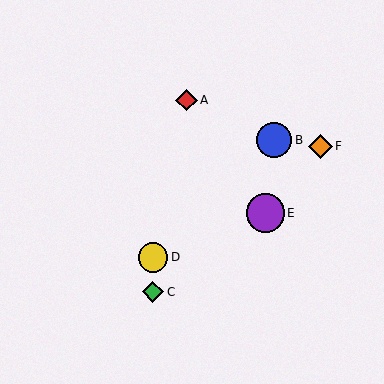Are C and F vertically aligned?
No, C is at x≈153 and F is at x≈320.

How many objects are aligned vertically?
2 objects (C, D) are aligned vertically.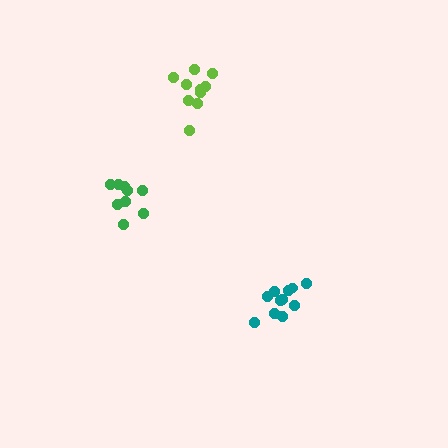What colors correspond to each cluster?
The clusters are colored: teal, lime, green.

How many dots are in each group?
Group 1: 11 dots, Group 2: 10 dots, Group 3: 9 dots (30 total).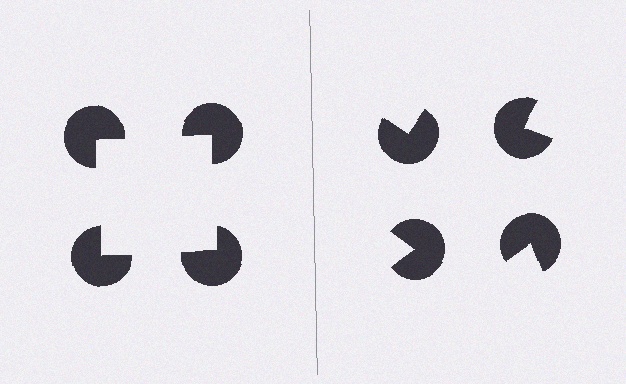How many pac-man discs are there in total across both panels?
8 — 4 on each side.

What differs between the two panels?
The pac-man discs are positioned identically on both sides; only the wedge orientations differ. On the left they align to a square; on the right they are misaligned.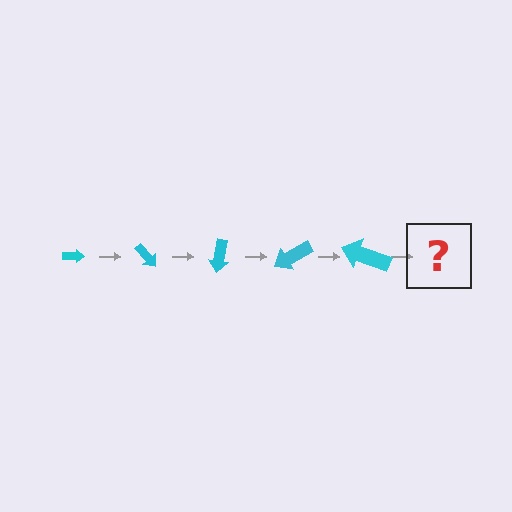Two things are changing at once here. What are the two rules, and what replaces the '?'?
The two rules are that the arrow grows larger each step and it rotates 50 degrees each step. The '?' should be an arrow, larger than the previous one and rotated 250 degrees from the start.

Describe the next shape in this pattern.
It should be an arrow, larger than the previous one and rotated 250 degrees from the start.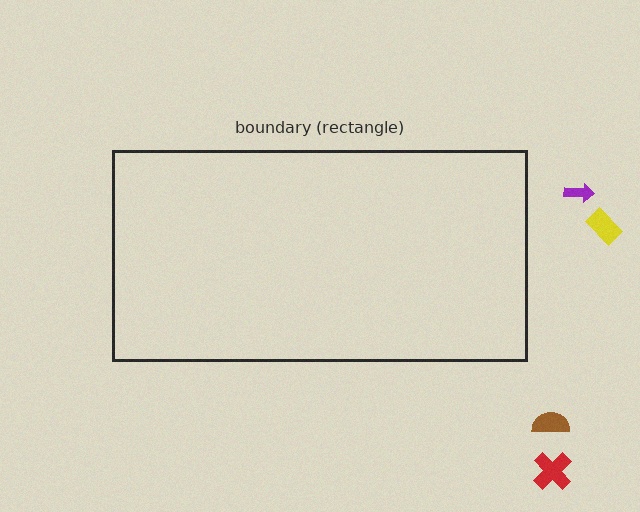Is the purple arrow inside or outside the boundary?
Outside.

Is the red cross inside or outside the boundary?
Outside.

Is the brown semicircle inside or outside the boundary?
Outside.